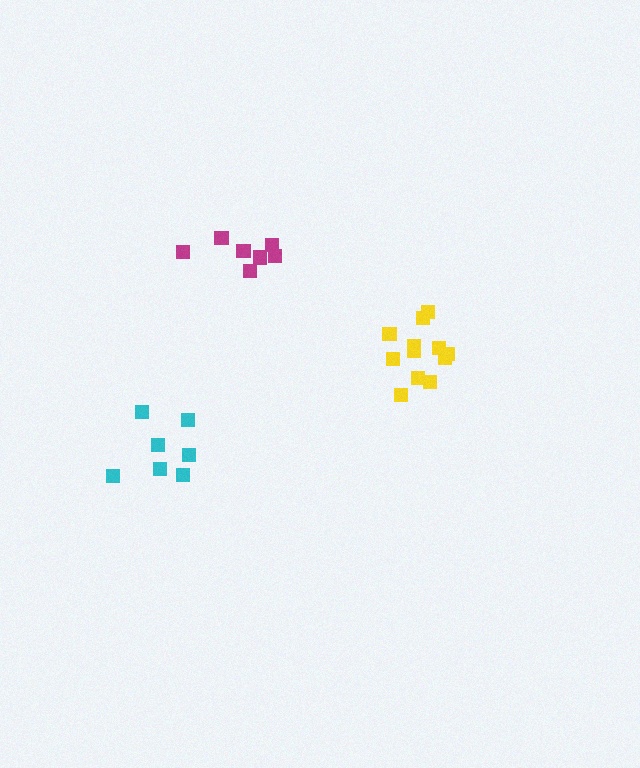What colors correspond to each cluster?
The clusters are colored: cyan, magenta, yellow.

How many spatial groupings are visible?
There are 3 spatial groupings.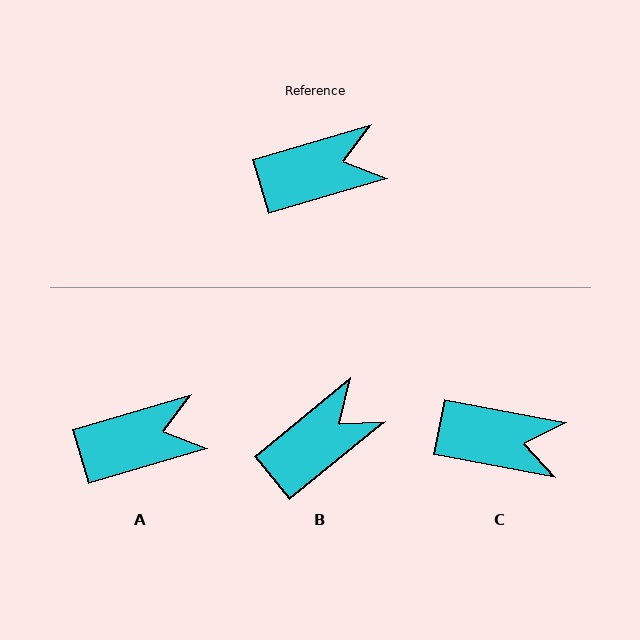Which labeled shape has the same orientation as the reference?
A.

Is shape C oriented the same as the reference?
No, it is off by about 27 degrees.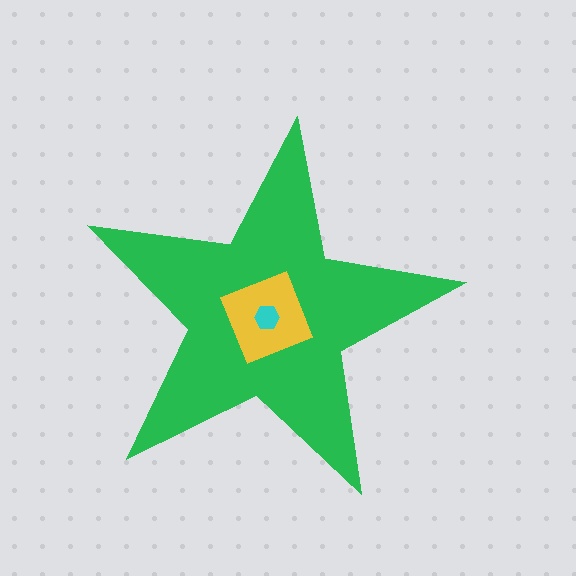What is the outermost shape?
The green star.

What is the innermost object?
The cyan hexagon.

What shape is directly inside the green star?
The yellow diamond.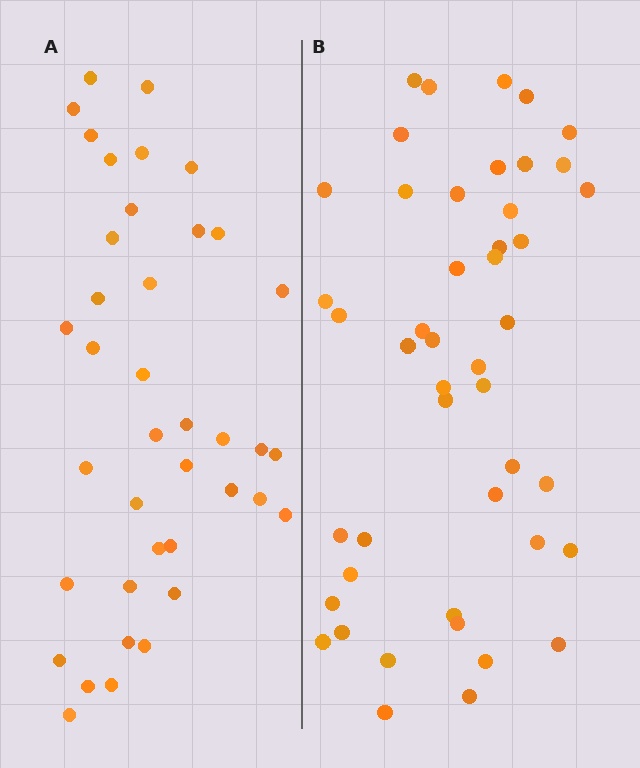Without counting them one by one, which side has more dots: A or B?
Region B (the right region) has more dots.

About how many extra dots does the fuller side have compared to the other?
Region B has roughly 8 or so more dots than region A.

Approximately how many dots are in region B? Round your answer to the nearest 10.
About 50 dots. (The exact count is 46, which rounds to 50.)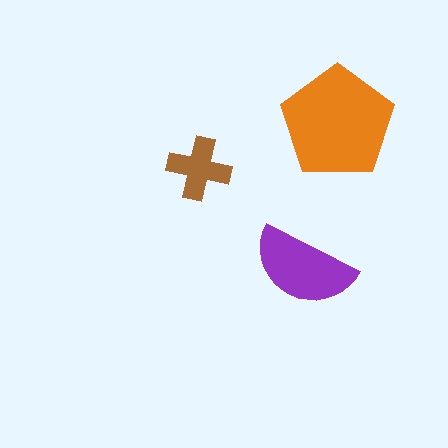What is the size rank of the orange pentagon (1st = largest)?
1st.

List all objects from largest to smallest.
The orange pentagon, the purple semicircle, the brown cross.